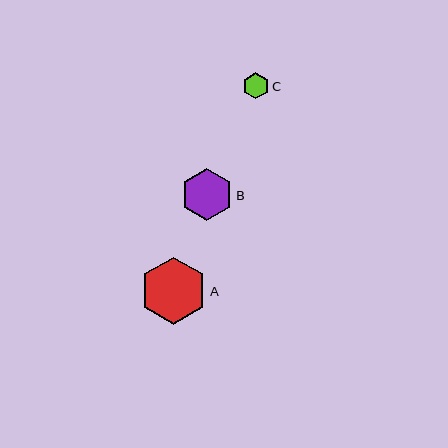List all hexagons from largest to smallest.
From largest to smallest: A, B, C.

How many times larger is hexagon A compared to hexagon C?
Hexagon A is approximately 2.6 times the size of hexagon C.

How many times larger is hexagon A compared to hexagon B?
Hexagon A is approximately 1.3 times the size of hexagon B.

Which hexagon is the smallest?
Hexagon C is the smallest with a size of approximately 26 pixels.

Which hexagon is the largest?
Hexagon A is the largest with a size of approximately 67 pixels.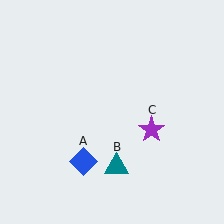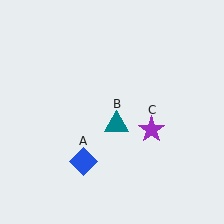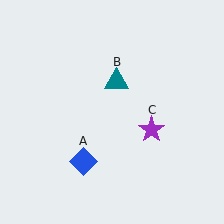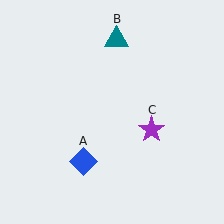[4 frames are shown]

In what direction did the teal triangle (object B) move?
The teal triangle (object B) moved up.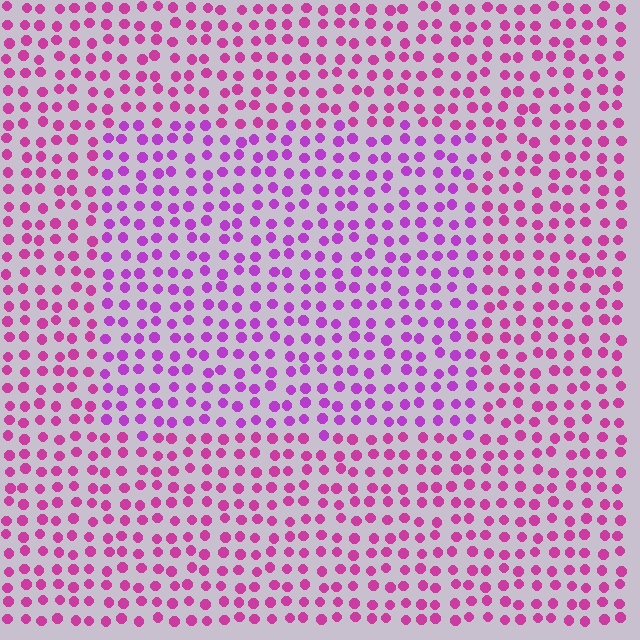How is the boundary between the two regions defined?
The boundary is defined purely by a slight shift in hue (about 26 degrees). Spacing, size, and orientation are identical on both sides.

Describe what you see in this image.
The image is filled with small magenta elements in a uniform arrangement. A rectangle-shaped region is visible where the elements are tinted to a slightly different hue, forming a subtle color boundary.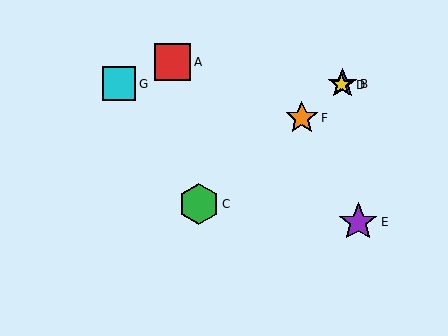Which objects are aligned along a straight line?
Objects B, C, D, F are aligned along a straight line.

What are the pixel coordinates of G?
Object G is at (119, 84).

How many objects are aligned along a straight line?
4 objects (B, C, D, F) are aligned along a straight line.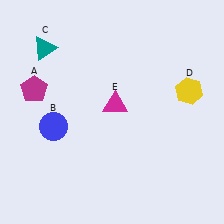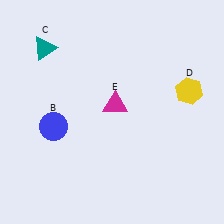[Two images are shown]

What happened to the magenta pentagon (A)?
The magenta pentagon (A) was removed in Image 2. It was in the top-left area of Image 1.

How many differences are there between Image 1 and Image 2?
There is 1 difference between the two images.